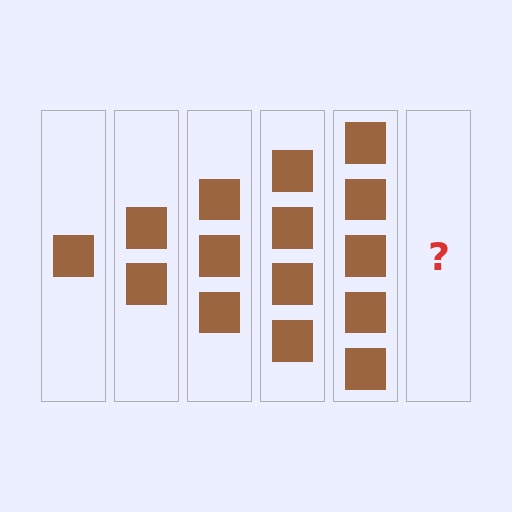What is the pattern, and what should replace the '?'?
The pattern is that each step adds one more square. The '?' should be 6 squares.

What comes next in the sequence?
The next element should be 6 squares.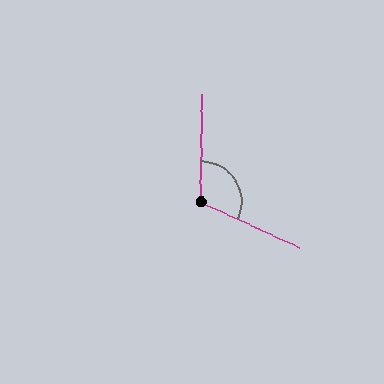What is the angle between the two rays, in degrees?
Approximately 114 degrees.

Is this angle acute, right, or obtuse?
It is obtuse.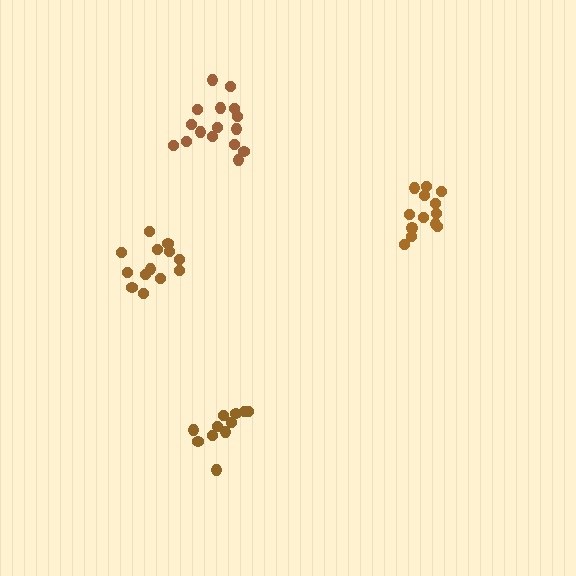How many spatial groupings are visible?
There are 4 spatial groupings.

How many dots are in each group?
Group 1: 16 dots, Group 2: 13 dots, Group 3: 13 dots, Group 4: 11 dots (53 total).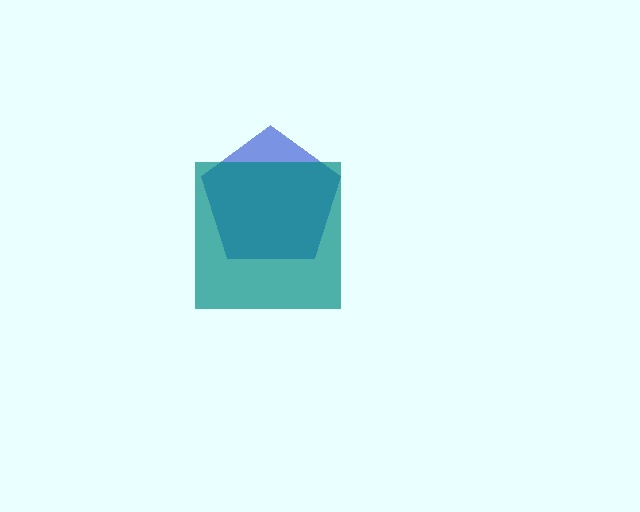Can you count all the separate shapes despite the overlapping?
Yes, there are 2 separate shapes.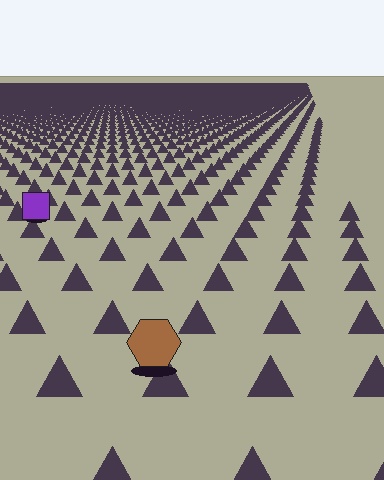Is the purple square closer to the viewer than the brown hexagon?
No. The brown hexagon is closer — you can tell from the texture gradient: the ground texture is coarser near it.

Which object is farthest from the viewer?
The purple square is farthest from the viewer. It appears smaller and the ground texture around it is denser.